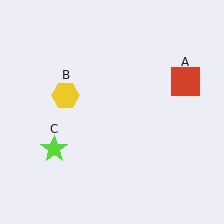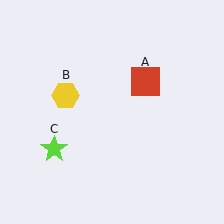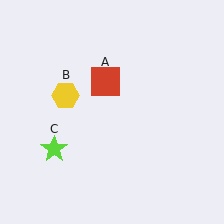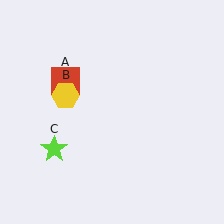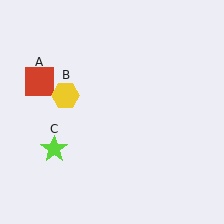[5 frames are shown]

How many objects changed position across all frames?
1 object changed position: red square (object A).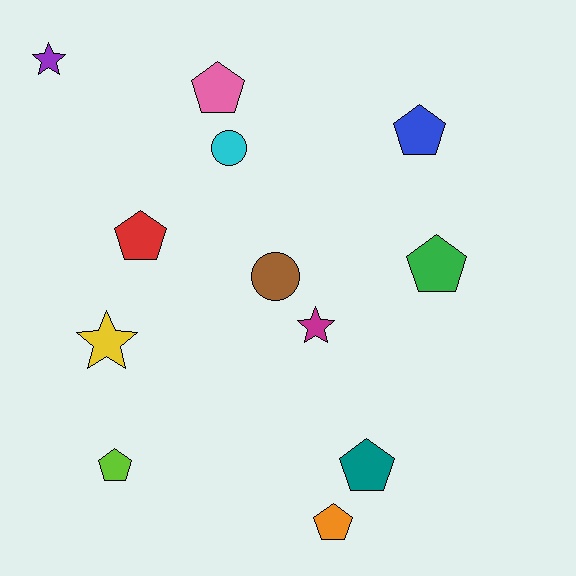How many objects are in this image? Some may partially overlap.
There are 12 objects.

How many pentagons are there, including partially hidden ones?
There are 7 pentagons.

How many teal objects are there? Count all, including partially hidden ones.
There is 1 teal object.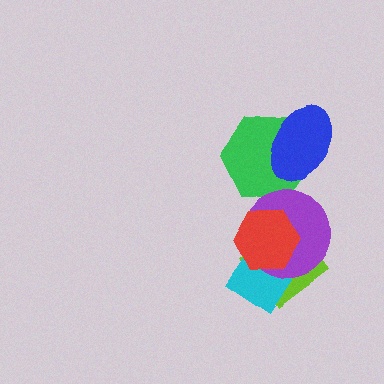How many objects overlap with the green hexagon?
2 objects overlap with the green hexagon.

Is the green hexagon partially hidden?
Yes, it is partially covered by another shape.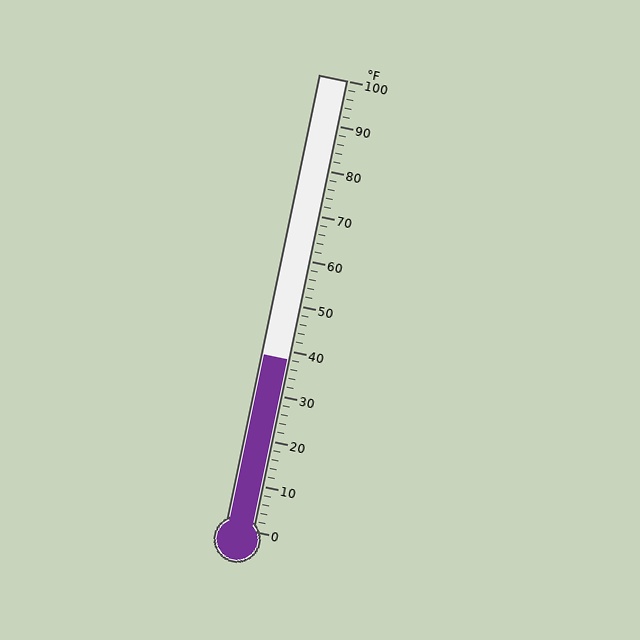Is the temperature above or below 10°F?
The temperature is above 10°F.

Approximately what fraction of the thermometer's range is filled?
The thermometer is filled to approximately 40% of its range.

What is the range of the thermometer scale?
The thermometer scale ranges from 0°F to 100°F.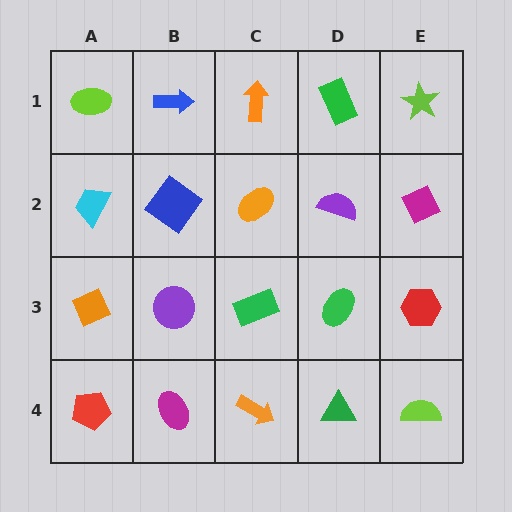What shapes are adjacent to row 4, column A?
An orange diamond (row 3, column A), a magenta ellipse (row 4, column B).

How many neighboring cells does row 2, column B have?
4.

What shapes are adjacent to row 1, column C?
An orange ellipse (row 2, column C), a blue arrow (row 1, column B), a green rectangle (row 1, column D).